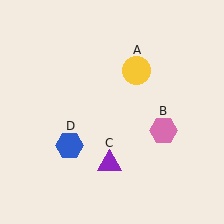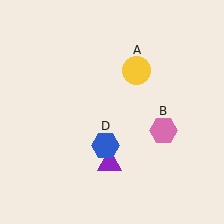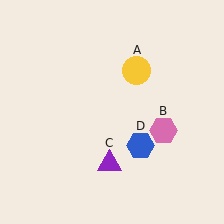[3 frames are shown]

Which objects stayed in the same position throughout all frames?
Yellow circle (object A) and pink hexagon (object B) and purple triangle (object C) remained stationary.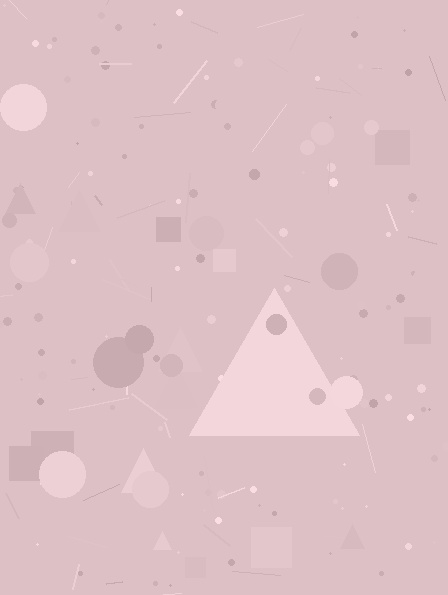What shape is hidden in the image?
A triangle is hidden in the image.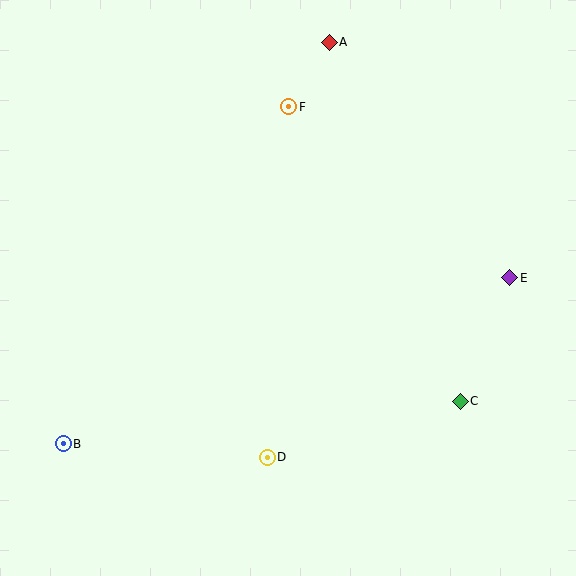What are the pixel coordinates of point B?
Point B is at (63, 444).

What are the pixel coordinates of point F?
Point F is at (289, 107).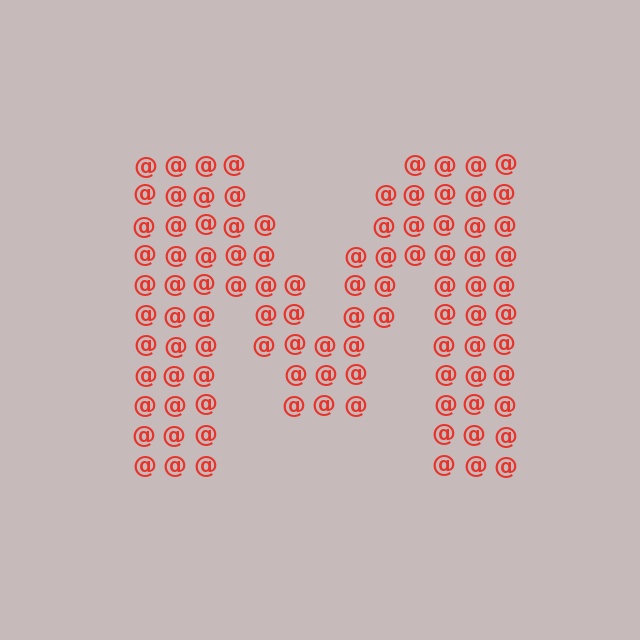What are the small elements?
The small elements are at signs.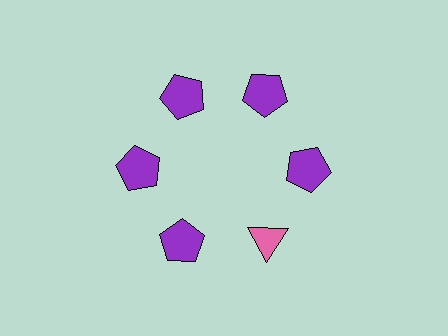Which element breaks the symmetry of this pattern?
The pink triangle at roughly the 5 o'clock position breaks the symmetry. All other shapes are purple pentagons.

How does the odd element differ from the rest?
It differs in both color (pink instead of purple) and shape (triangle instead of pentagon).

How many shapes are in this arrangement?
There are 6 shapes arranged in a ring pattern.